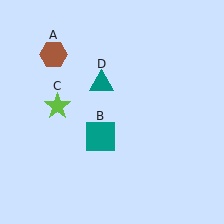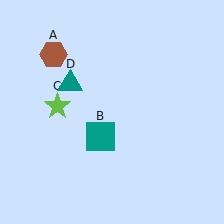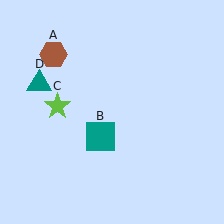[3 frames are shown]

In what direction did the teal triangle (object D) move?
The teal triangle (object D) moved left.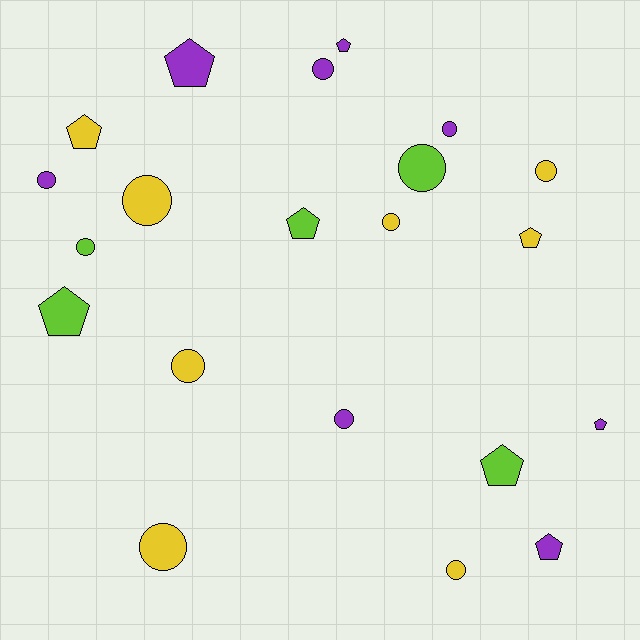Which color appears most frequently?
Yellow, with 8 objects.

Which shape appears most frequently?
Circle, with 12 objects.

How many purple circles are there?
There are 4 purple circles.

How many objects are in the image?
There are 21 objects.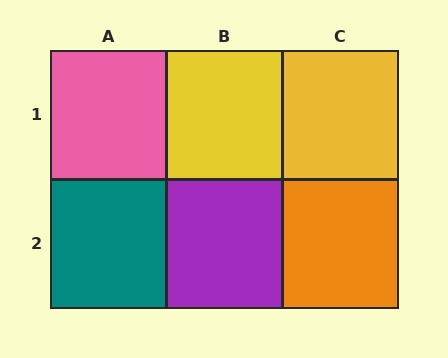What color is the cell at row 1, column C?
Yellow.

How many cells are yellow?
2 cells are yellow.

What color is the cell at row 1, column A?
Pink.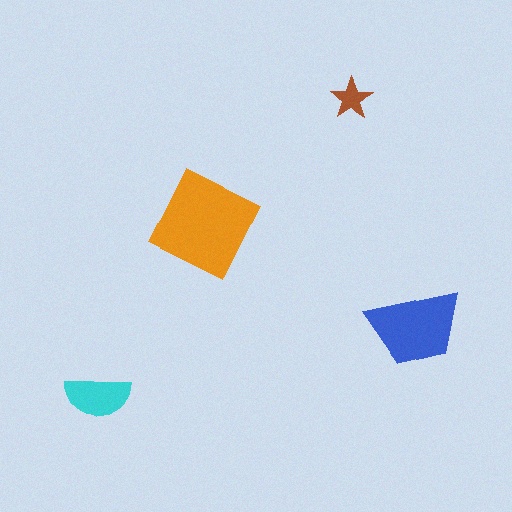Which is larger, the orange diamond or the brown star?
The orange diamond.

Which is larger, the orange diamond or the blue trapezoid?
The orange diamond.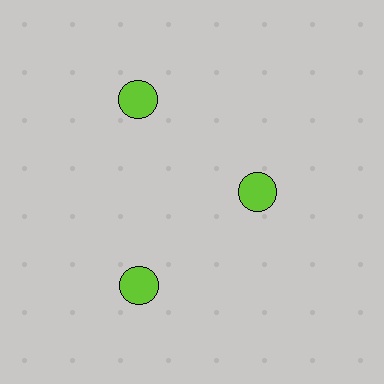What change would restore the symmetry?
The symmetry would be restored by moving it outward, back onto the ring so that all 3 circles sit at equal angles and equal distance from the center.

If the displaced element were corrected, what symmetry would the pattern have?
It would have 3-fold rotational symmetry — the pattern would map onto itself every 120 degrees.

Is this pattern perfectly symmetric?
No. The 3 lime circles are arranged in a ring, but one element near the 3 o'clock position is pulled inward toward the center, breaking the 3-fold rotational symmetry.